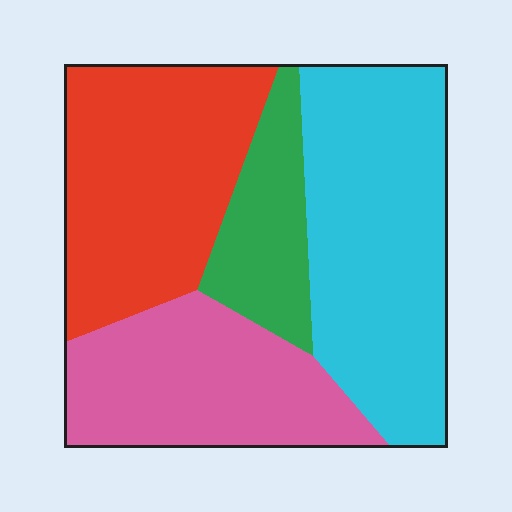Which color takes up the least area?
Green, at roughly 15%.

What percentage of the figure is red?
Red covers around 30% of the figure.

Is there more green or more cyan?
Cyan.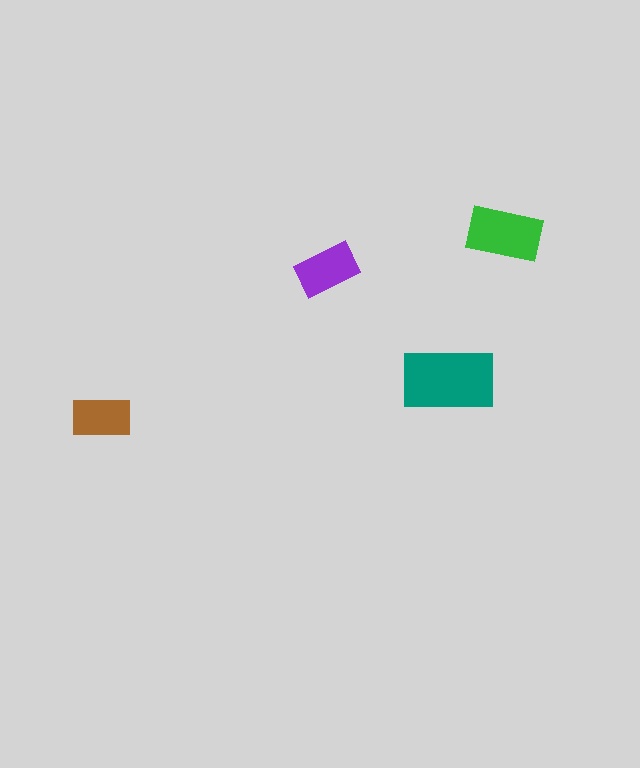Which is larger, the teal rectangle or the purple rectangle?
The teal one.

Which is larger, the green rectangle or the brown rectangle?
The green one.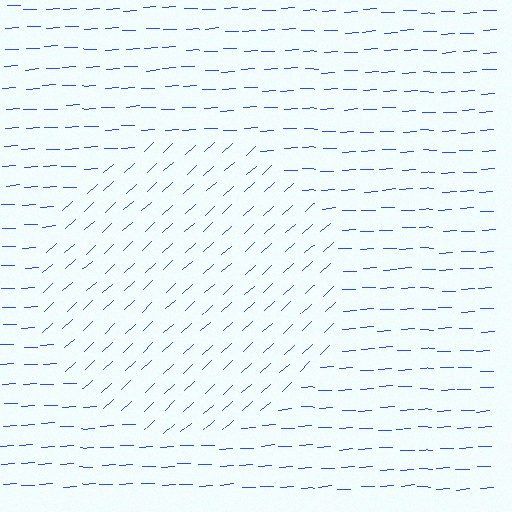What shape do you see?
I see a circle.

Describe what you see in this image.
The image is filled with small blue line segments. A circle region in the image has lines oriented differently from the surrounding lines, creating a visible texture boundary.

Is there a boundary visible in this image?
Yes, there is a texture boundary formed by a change in line orientation.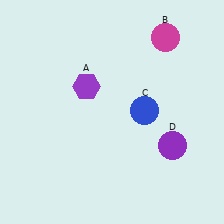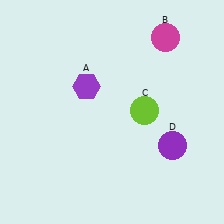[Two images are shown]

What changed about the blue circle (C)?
In Image 1, C is blue. In Image 2, it changed to lime.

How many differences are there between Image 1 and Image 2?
There is 1 difference between the two images.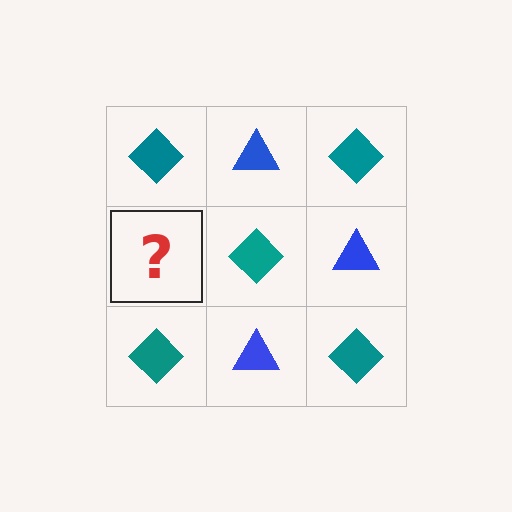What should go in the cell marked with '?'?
The missing cell should contain a blue triangle.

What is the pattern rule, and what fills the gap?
The rule is that it alternates teal diamond and blue triangle in a checkerboard pattern. The gap should be filled with a blue triangle.